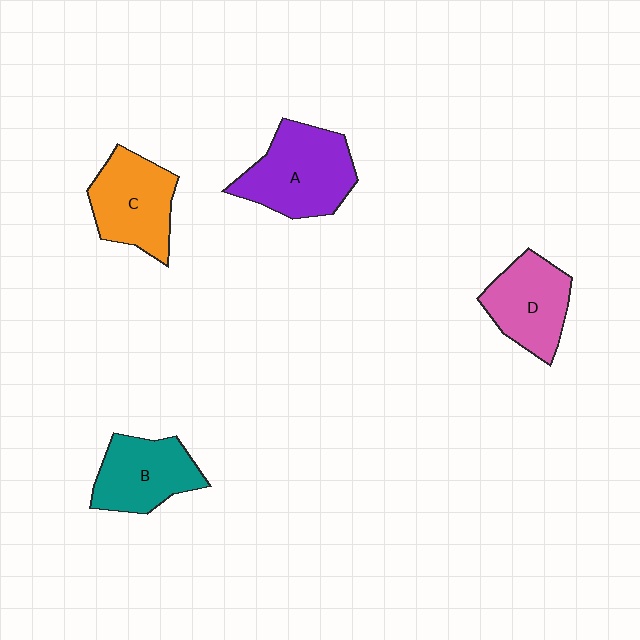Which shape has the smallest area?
Shape B (teal).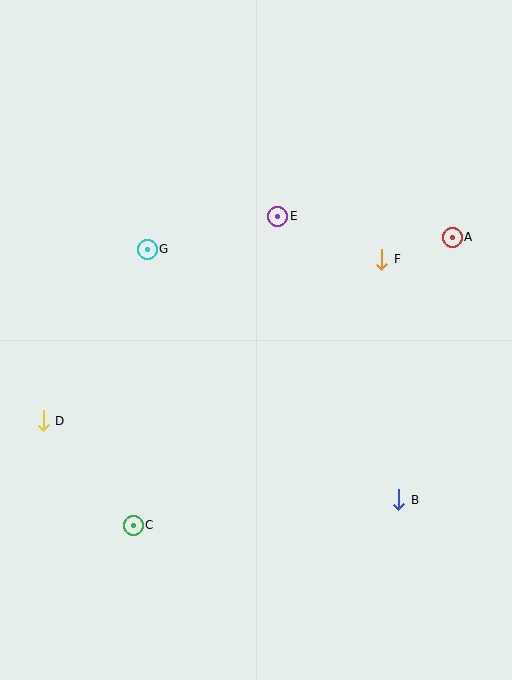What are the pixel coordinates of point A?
Point A is at (452, 237).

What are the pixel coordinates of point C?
Point C is at (133, 525).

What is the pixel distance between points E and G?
The distance between E and G is 135 pixels.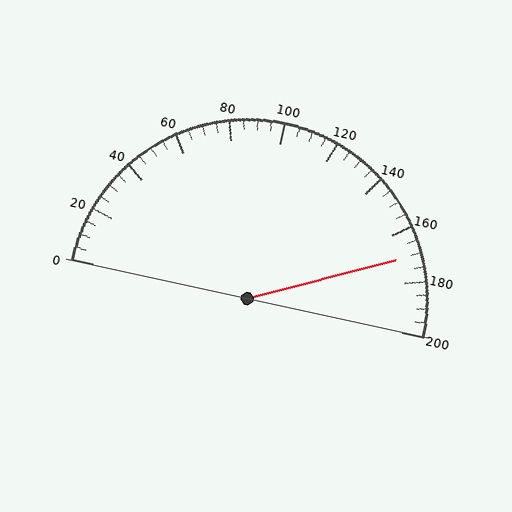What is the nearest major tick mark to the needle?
The nearest major tick mark is 160.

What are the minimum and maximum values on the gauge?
The gauge ranges from 0 to 200.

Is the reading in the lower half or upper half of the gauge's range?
The reading is in the upper half of the range (0 to 200).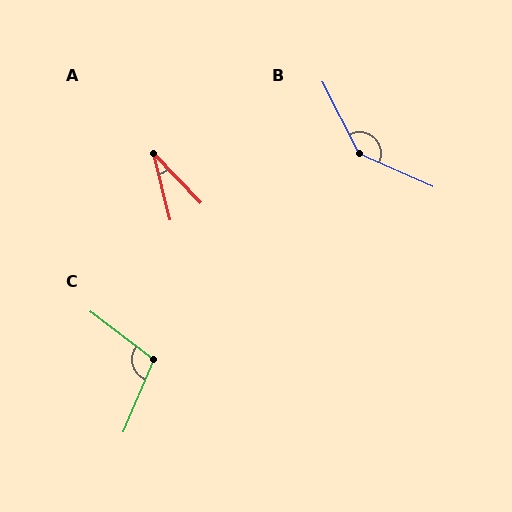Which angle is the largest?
B, at approximately 141 degrees.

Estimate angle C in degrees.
Approximately 104 degrees.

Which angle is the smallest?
A, at approximately 30 degrees.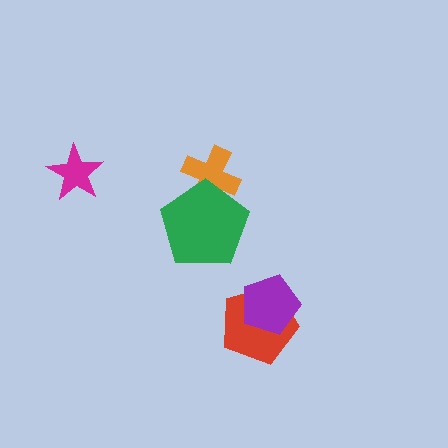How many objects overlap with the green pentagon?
1 object overlaps with the green pentagon.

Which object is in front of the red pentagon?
The purple pentagon is in front of the red pentagon.